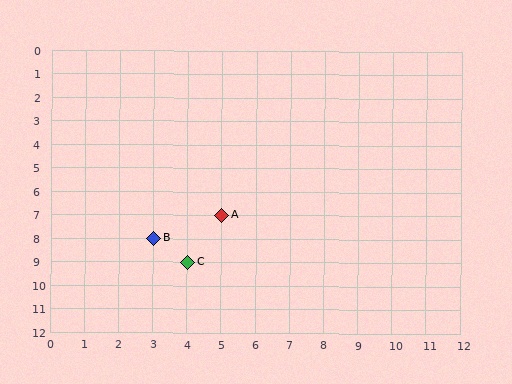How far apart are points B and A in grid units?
Points B and A are 2 columns and 1 row apart (about 2.2 grid units diagonally).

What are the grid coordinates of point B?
Point B is at grid coordinates (3, 8).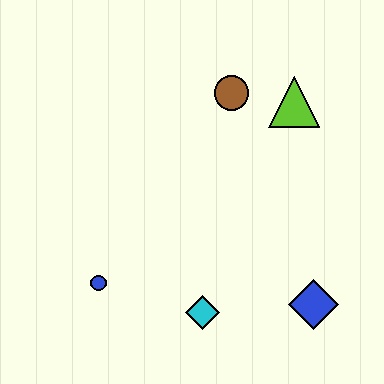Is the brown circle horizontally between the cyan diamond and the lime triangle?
Yes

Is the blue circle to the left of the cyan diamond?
Yes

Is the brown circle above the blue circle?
Yes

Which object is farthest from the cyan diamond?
The lime triangle is farthest from the cyan diamond.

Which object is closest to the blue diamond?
The cyan diamond is closest to the blue diamond.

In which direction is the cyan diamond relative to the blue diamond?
The cyan diamond is to the left of the blue diamond.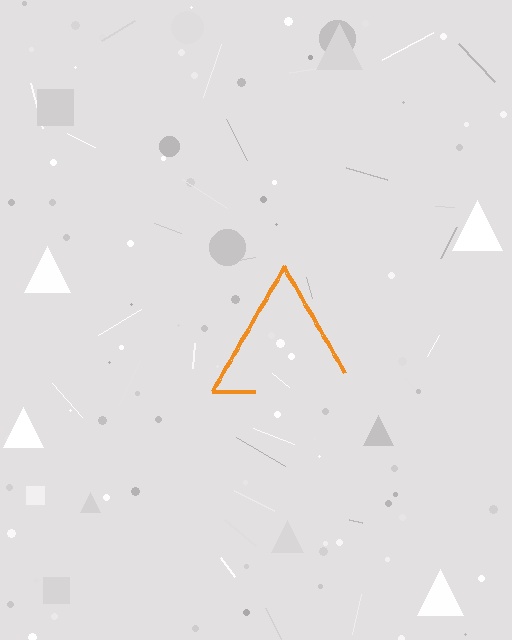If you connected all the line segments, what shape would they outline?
They would outline a triangle.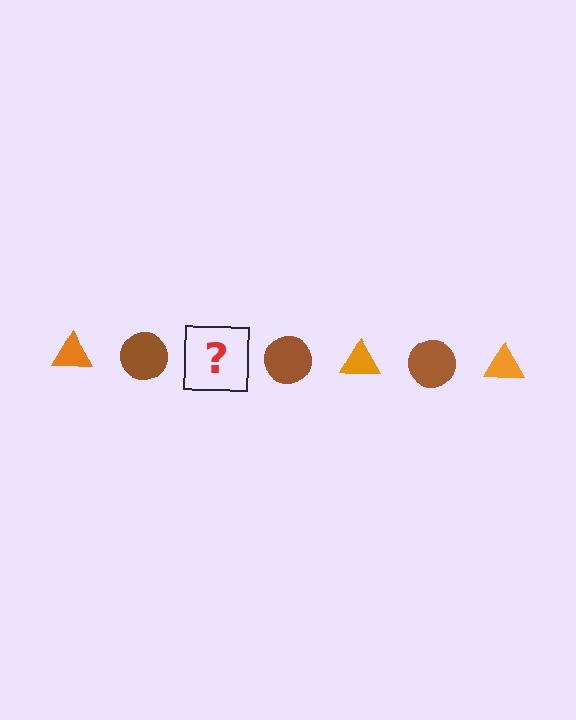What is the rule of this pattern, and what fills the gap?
The rule is that the pattern alternates between orange triangle and brown circle. The gap should be filled with an orange triangle.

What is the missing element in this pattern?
The missing element is an orange triangle.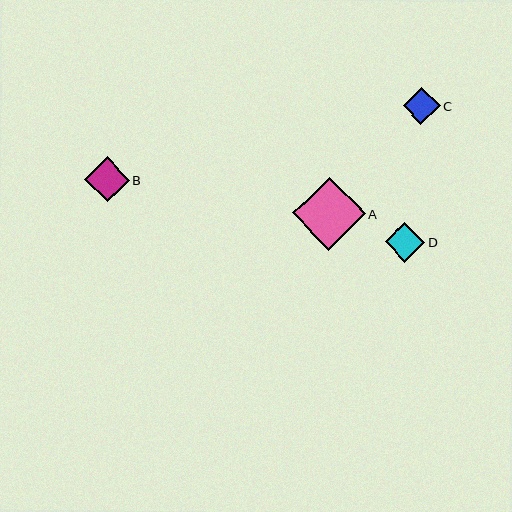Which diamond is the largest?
Diamond A is the largest with a size of approximately 73 pixels.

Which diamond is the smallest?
Diamond C is the smallest with a size of approximately 37 pixels.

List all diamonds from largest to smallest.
From largest to smallest: A, B, D, C.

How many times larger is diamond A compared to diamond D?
Diamond A is approximately 1.8 times the size of diamond D.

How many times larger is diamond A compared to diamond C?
Diamond A is approximately 2.0 times the size of diamond C.